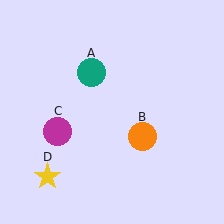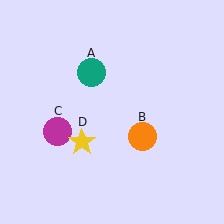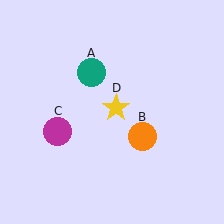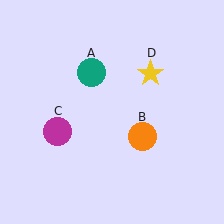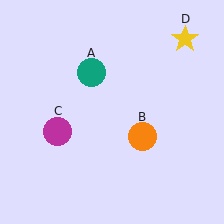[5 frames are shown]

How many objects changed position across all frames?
1 object changed position: yellow star (object D).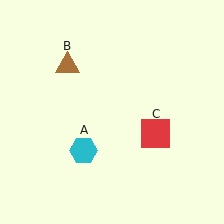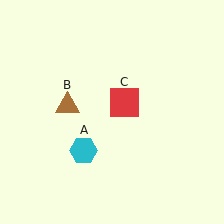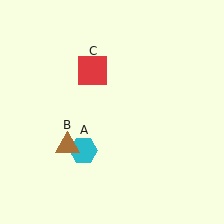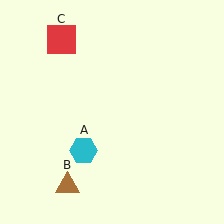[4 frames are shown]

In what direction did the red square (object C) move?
The red square (object C) moved up and to the left.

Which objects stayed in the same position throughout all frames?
Cyan hexagon (object A) remained stationary.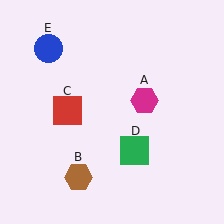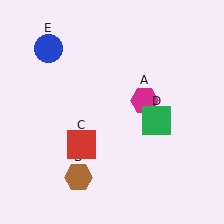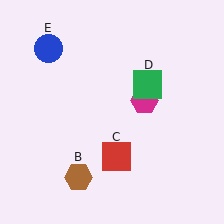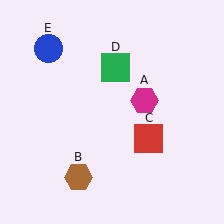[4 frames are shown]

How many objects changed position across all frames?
2 objects changed position: red square (object C), green square (object D).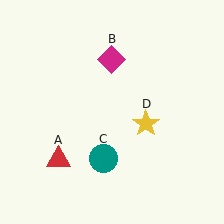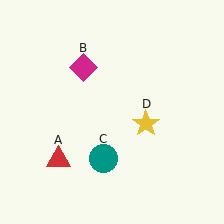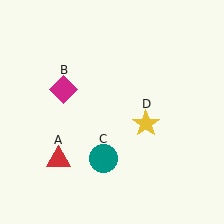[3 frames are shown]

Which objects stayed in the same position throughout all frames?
Red triangle (object A) and teal circle (object C) and yellow star (object D) remained stationary.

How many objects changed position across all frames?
1 object changed position: magenta diamond (object B).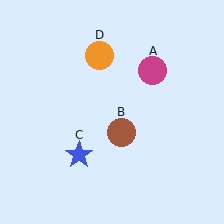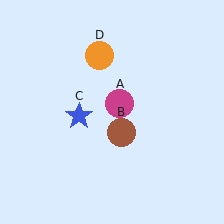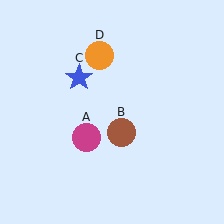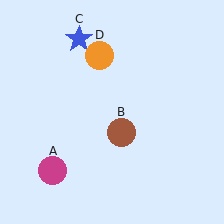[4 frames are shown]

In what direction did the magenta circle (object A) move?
The magenta circle (object A) moved down and to the left.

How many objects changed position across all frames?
2 objects changed position: magenta circle (object A), blue star (object C).